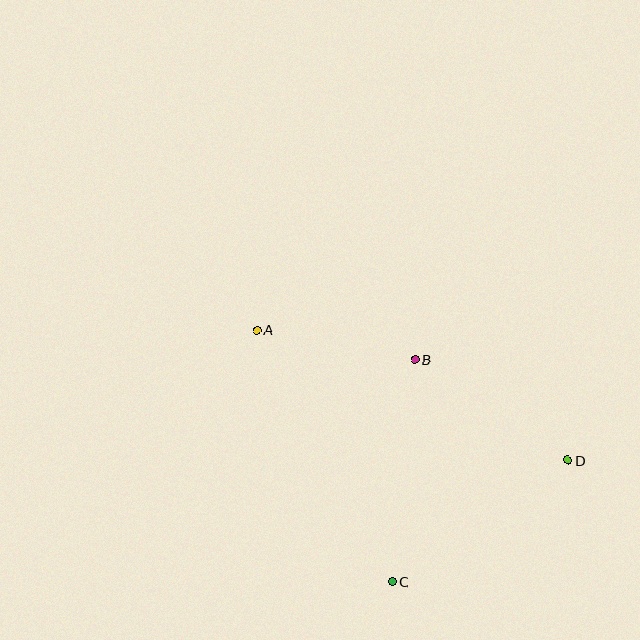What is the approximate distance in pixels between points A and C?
The distance between A and C is approximately 286 pixels.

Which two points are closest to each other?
Points A and B are closest to each other.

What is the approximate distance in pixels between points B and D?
The distance between B and D is approximately 183 pixels.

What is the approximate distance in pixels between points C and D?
The distance between C and D is approximately 213 pixels.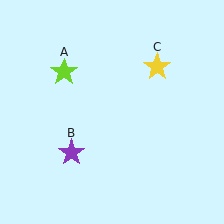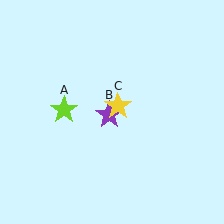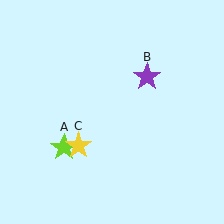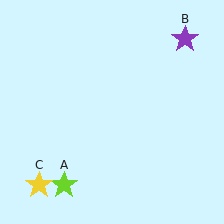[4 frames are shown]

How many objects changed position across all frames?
3 objects changed position: lime star (object A), purple star (object B), yellow star (object C).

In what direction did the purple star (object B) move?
The purple star (object B) moved up and to the right.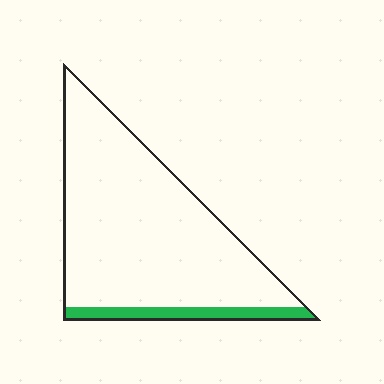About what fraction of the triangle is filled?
About one tenth (1/10).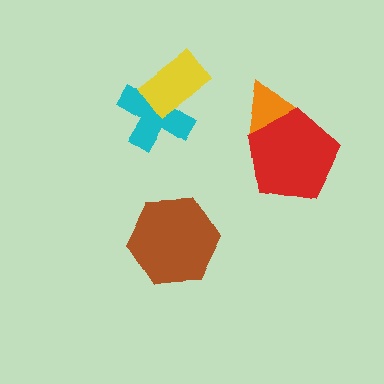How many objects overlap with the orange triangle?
1 object overlaps with the orange triangle.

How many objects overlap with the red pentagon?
1 object overlaps with the red pentagon.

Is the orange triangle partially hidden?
Yes, it is partially covered by another shape.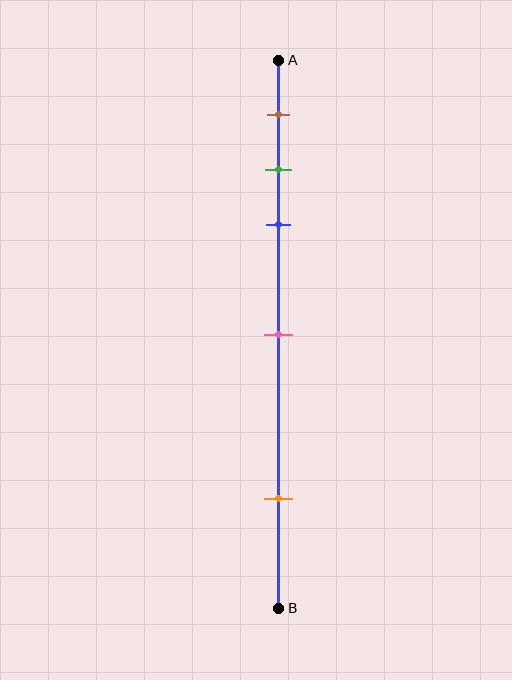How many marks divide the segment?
There are 5 marks dividing the segment.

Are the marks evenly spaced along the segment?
No, the marks are not evenly spaced.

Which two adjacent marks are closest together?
The green and blue marks are the closest adjacent pair.